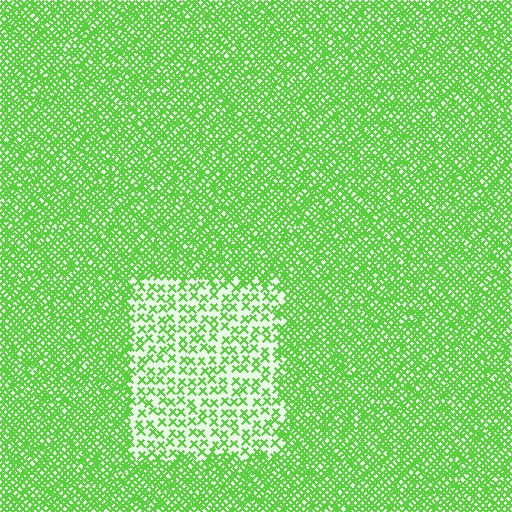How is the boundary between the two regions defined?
The boundary is defined by a change in element density (approximately 2.6x ratio). All elements are the same color, size, and shape.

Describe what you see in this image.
The image contains small lime elements arranged at two different densities. A rectangle-shaped region is visible where the elements are less densely packed than the surrounding area.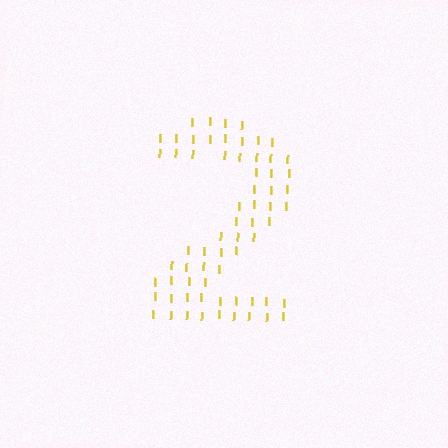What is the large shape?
The large shape is the digit 2.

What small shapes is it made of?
It is made of small letter I's.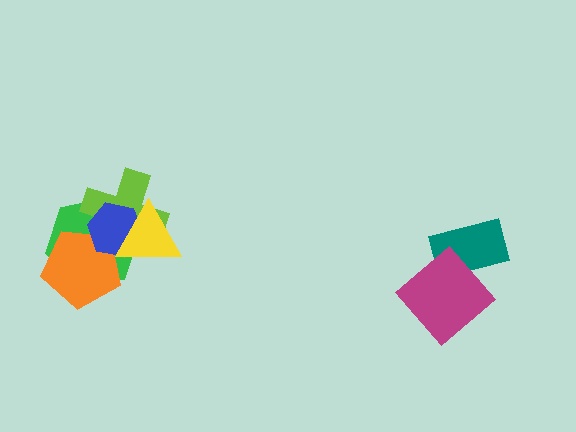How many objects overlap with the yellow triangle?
3 objects overlap with the yellow triangle.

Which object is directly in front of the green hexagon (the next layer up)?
The orange pentagon is directly in front of the green hexagon.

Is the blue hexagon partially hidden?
Yes, it is partially covered by another shape.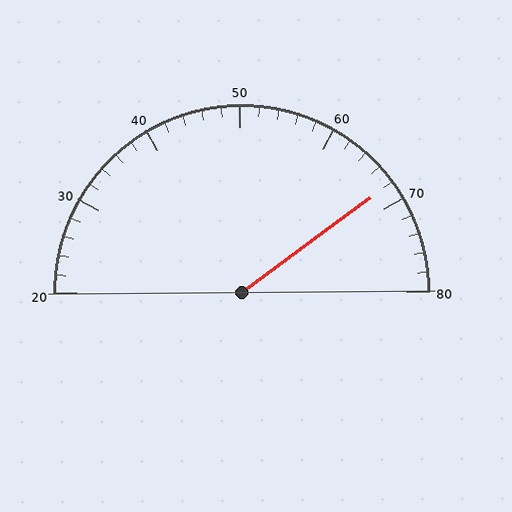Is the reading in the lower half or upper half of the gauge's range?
The reading is in the upper half of the range (20 to 80).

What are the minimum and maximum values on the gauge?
The gauge ranges from 20 to 80.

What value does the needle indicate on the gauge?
The needle indicates approximately 68.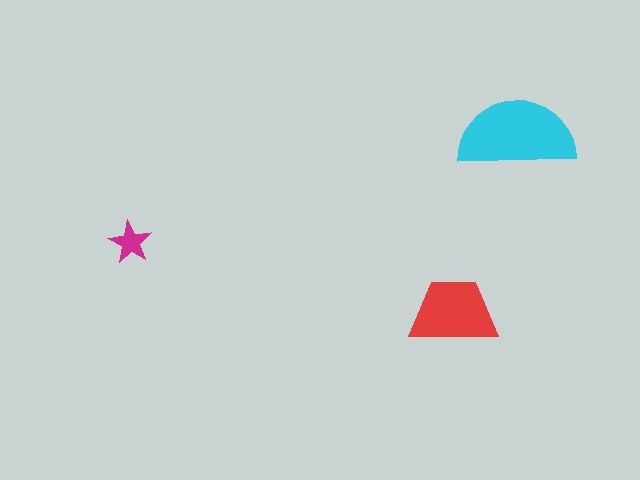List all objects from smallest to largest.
The magenta star, the red trapezoid, the cyan semicircle.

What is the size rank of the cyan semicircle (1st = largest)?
1st.